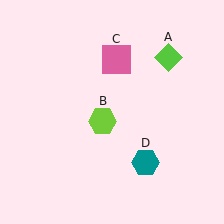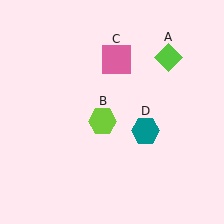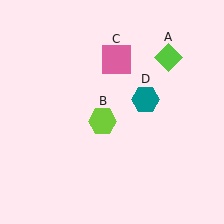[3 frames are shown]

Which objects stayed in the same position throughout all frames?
Lime diamond (object A) and lime hexagon (object B) and pink square (object C) remained stationary.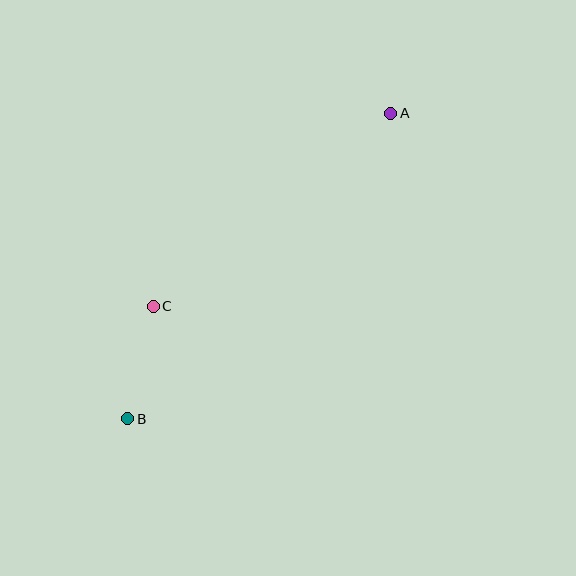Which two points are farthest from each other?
Points A and B are farthest from each other.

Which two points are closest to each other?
Points B and C are closest to each other.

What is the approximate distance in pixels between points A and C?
The distance between A and C is approximately 306 pixels.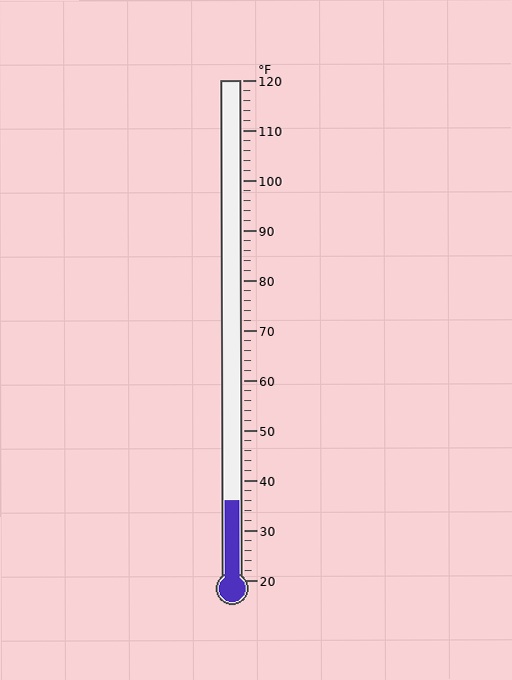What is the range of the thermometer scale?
The thermometer scale ranges from 20°F to 120°F.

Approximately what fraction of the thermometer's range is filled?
The thermometer is filled to approximately 15% of its range.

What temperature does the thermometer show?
The thermometer shows approximately 36°F.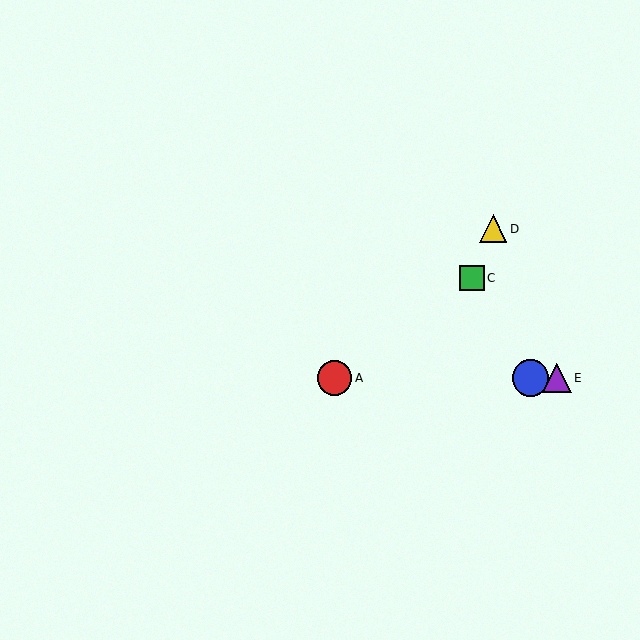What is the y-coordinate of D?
Object D is at y≈229.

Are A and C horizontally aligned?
No, A is at y≈378 and C is at y≈278.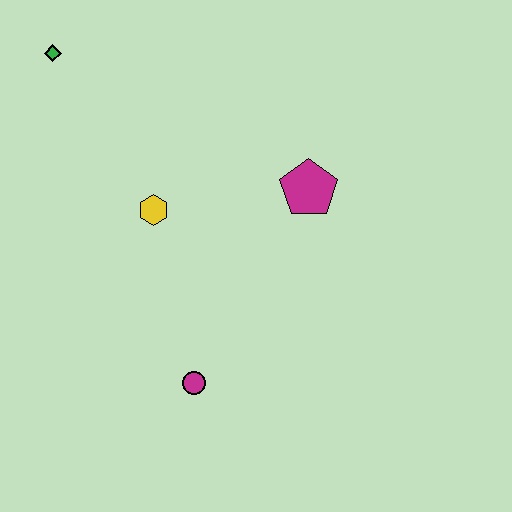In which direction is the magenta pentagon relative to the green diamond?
The magenta pentagon is to the right of the green diamond.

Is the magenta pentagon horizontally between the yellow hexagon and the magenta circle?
No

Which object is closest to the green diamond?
The yellow hexagon is closest to the green diamond.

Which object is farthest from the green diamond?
The magenta circle is farthest from the green diamond.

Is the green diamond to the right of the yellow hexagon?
No